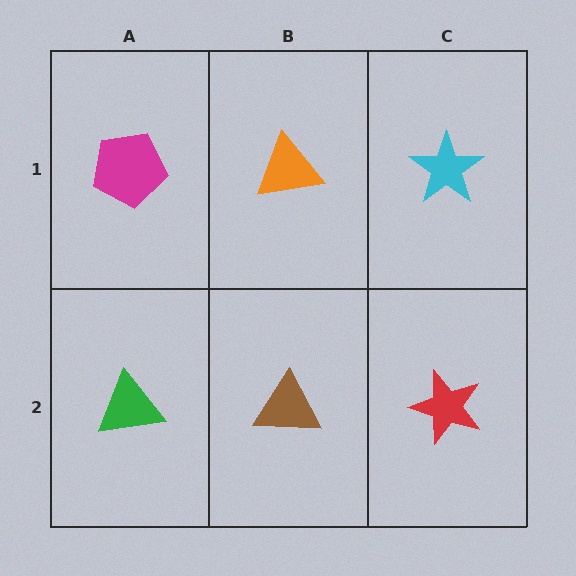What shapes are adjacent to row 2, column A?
A magenta pentagon (row 1, column A), a brown triangle (row 2, column B).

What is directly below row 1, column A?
A green triangle.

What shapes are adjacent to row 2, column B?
An orange triangle (row 1, column B), a green triangle (row 2, column A), a red star (row 2, column C).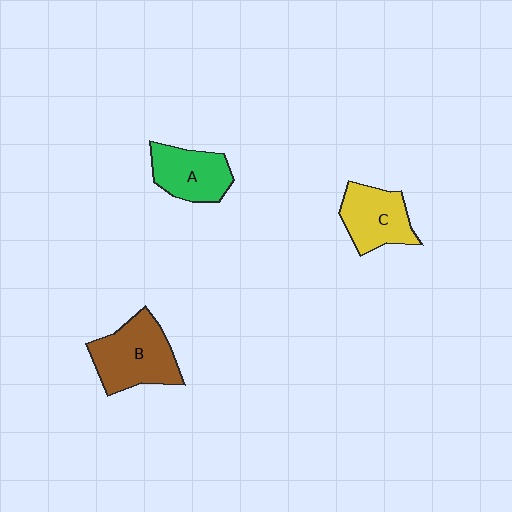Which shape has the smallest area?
Shape A (green).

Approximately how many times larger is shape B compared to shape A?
Approximately 1.3 times.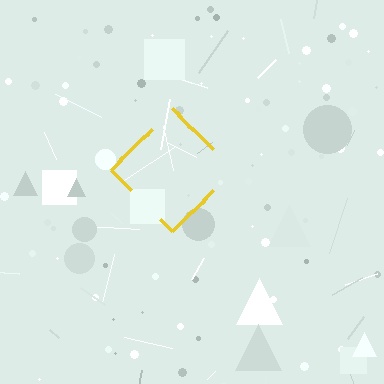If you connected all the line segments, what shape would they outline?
They would outline a diamond.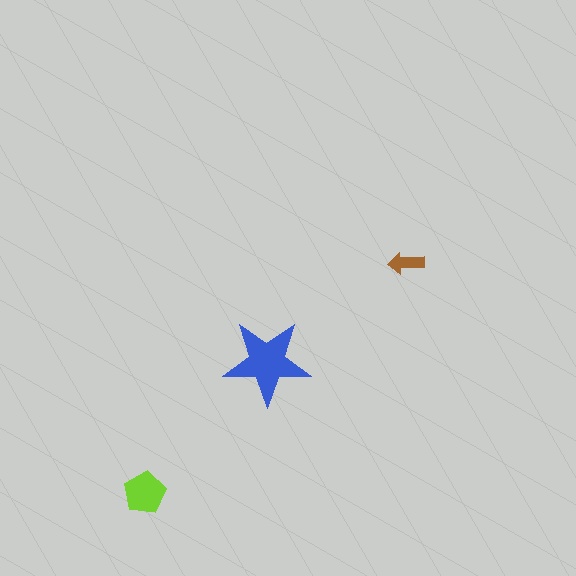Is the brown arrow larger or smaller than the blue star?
Smaller.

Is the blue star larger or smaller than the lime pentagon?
Larger.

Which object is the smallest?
The brown arrow.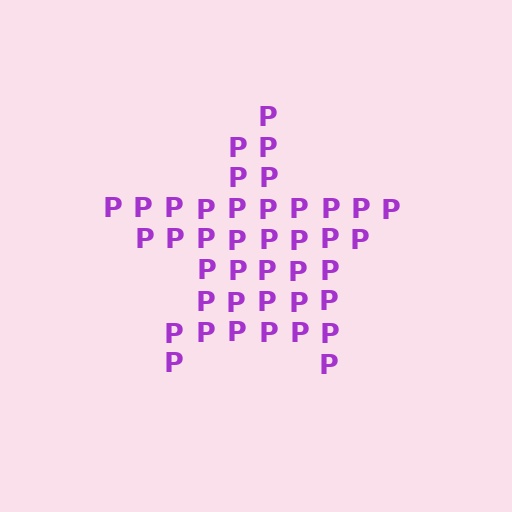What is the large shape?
The large shape is a star.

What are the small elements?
The small elements are letter P's.